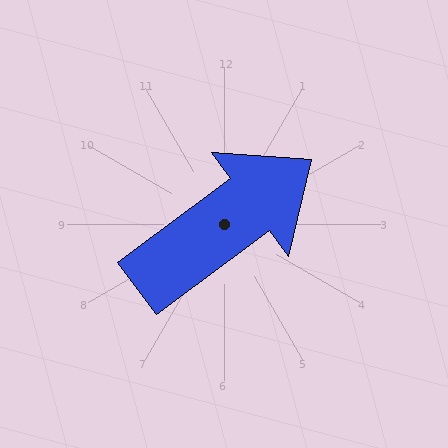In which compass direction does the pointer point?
Northeast.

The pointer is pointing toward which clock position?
Roughly 2 o'clock.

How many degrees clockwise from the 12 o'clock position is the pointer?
Approximately 53 degrees.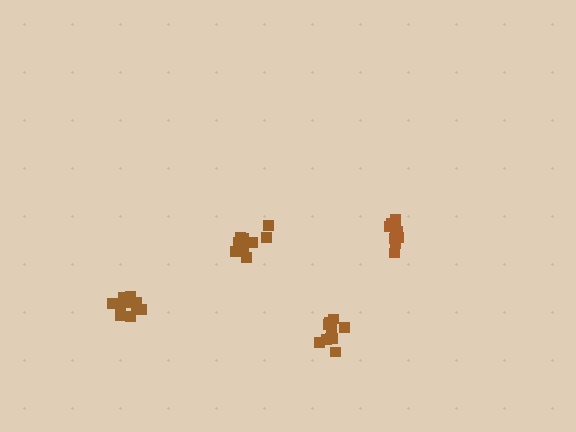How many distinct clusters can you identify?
There are 4 distinct clusters.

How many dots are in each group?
Group 1: 9 dots, Group 2: 10 dots, Group 3: 10 dots, Group 4: 11 dots (40 total).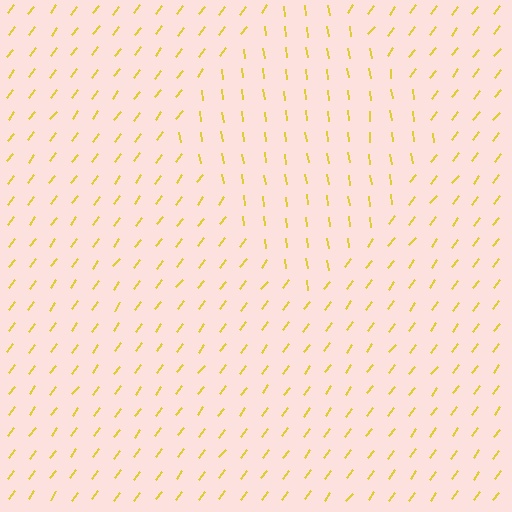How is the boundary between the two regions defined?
The boundary is defined purely by a change in line orientation (approximately 45 degrees difference). All lines are the same color and thickness.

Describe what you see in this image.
The image is filled with small yellow line segments. A diamond region in the image has lines oriented differently from the surrounding lines, creating a visible texture boundary.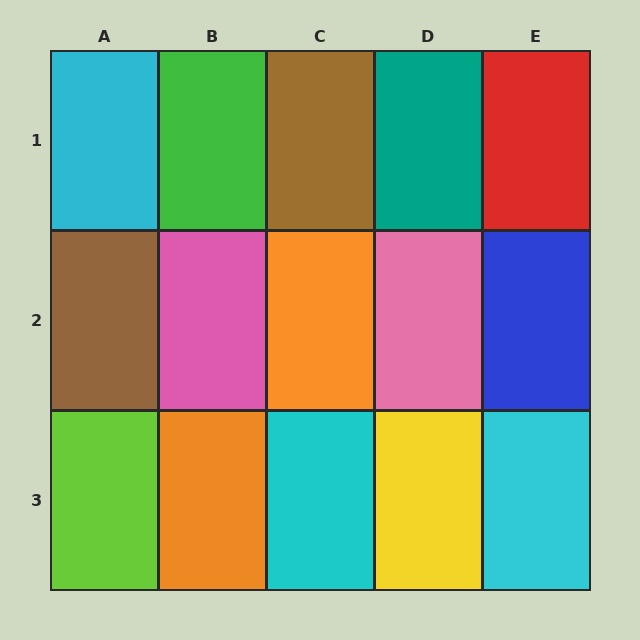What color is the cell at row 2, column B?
Pink.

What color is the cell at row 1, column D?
Teal.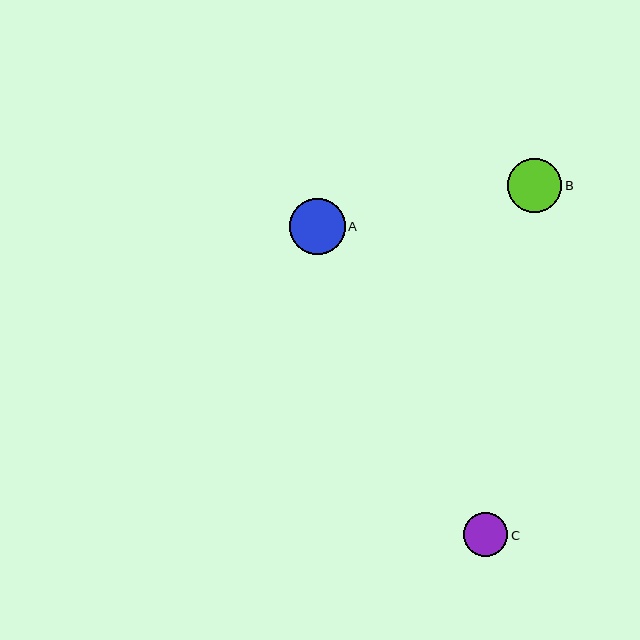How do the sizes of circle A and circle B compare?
Circle A and circle B are approximately the same size.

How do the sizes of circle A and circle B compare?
Circle A and circle B are approximately the same size.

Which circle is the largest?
Circle A is the largest with a size of approximately 56 pixels.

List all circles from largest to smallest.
From largest to smallest: A, B, C.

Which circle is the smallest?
Circle C is the smallest with a size of approximately 44 pixels.